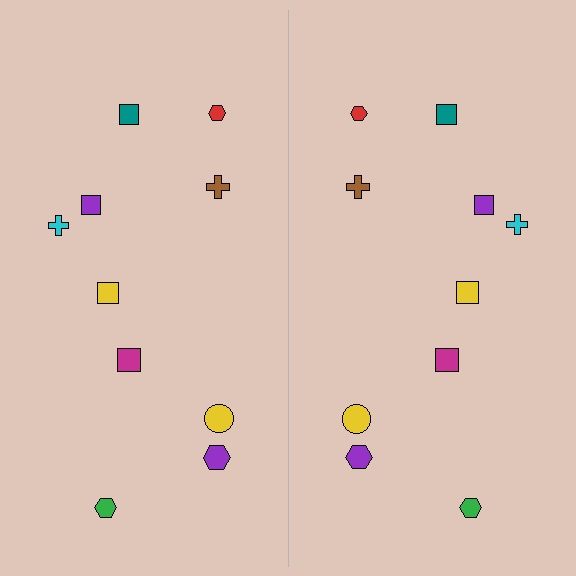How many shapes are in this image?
There are 20 shapes in this image.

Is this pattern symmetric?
Yes, this pattern has bilateral (reflection) symmetry.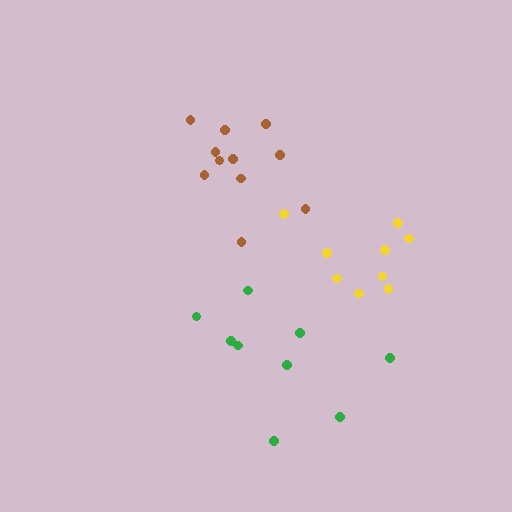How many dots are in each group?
Group 1: 9 dots, Group 2: 9 dots, Group 3: 11 dots (29 total).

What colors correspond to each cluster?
The clusters are colored: green, yellow, brown.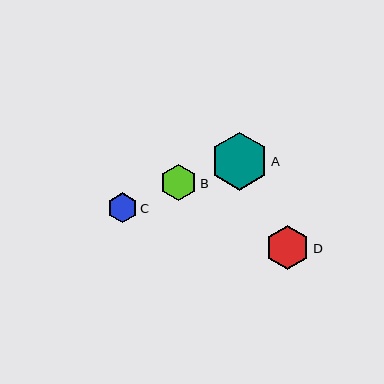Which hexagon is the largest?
Hexagon A is the largest with a size of approximately 58 pixels.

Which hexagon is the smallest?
Hexagon C is the smallest with a size of approximately 30 pixels.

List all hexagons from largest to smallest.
From largest to smallest: A, D, B, C.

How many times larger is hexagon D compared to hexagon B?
Hexagon D is approximately 1.2 times the size of hexagon B.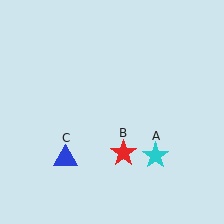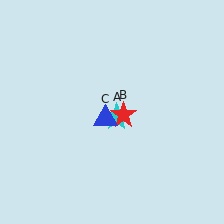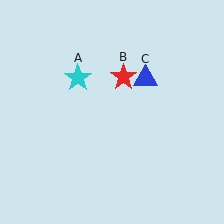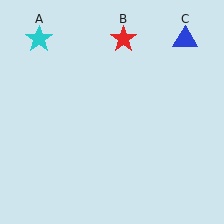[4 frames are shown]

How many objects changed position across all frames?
3 objects changed position: cyan star (object A), red star (object B), blue triangle (object C).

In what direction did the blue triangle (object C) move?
The blue triangle (object C) moved up and to the right.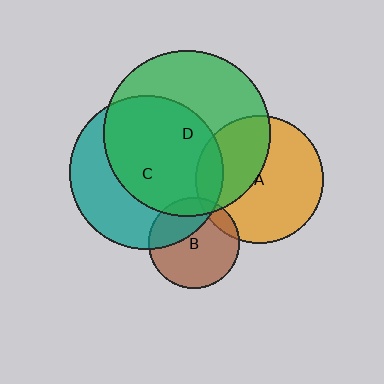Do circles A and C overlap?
Yes.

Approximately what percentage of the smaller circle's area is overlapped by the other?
Approximately 10%.